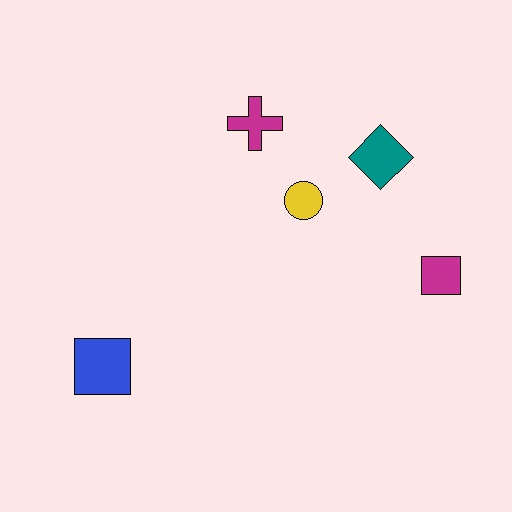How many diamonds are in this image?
There is 1 diamond.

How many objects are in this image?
There are 5 objects.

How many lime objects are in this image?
There are no lime objects.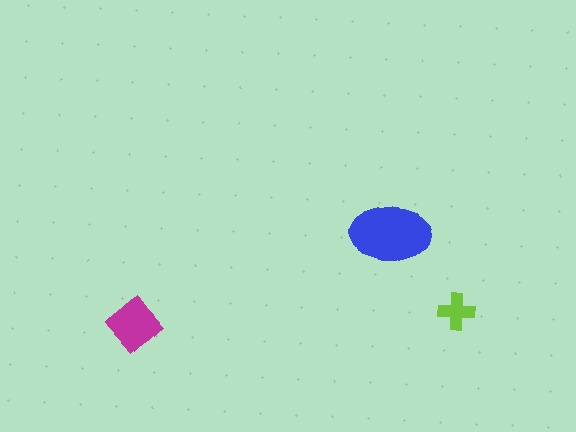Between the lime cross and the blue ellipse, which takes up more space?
The blue ellipse.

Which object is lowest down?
The magenta diamond is bottommost.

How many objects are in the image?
There are 3 objects in the image.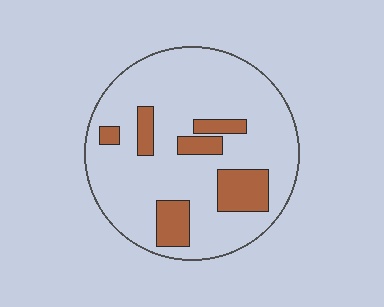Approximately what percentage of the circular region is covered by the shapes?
Approximately 20%.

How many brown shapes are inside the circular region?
6.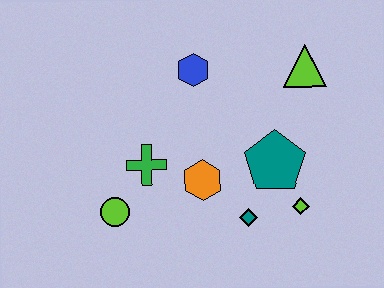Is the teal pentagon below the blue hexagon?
Yes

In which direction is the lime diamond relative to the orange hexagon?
The lime diamond is to the right of the orange hexagon.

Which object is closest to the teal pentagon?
The lime diamond is closest to the teal pentagon.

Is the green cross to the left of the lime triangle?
Yes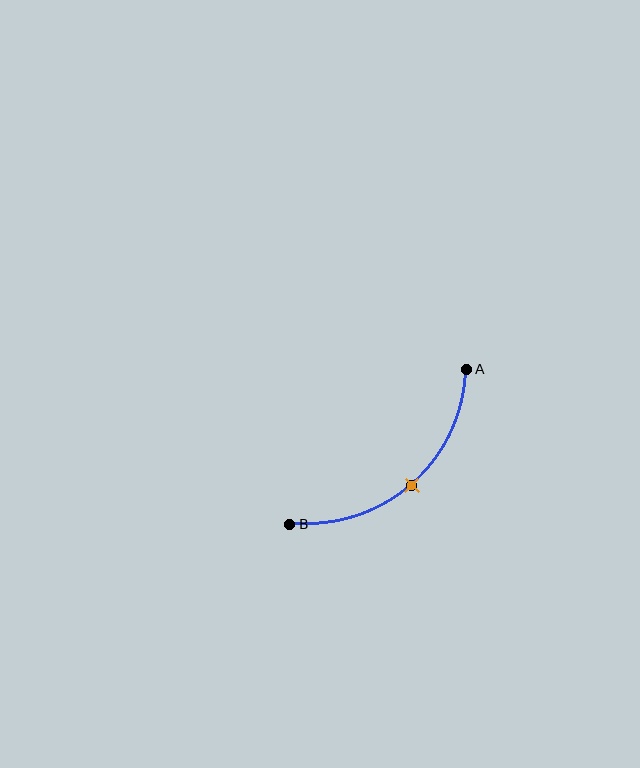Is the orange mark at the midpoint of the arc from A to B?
Yes. The orange mark lies on the arc at equal arc-length from both A and B — it is the arc midpoint.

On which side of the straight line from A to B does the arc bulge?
The arc bulges below and to the right of the straight line connecting A and B.